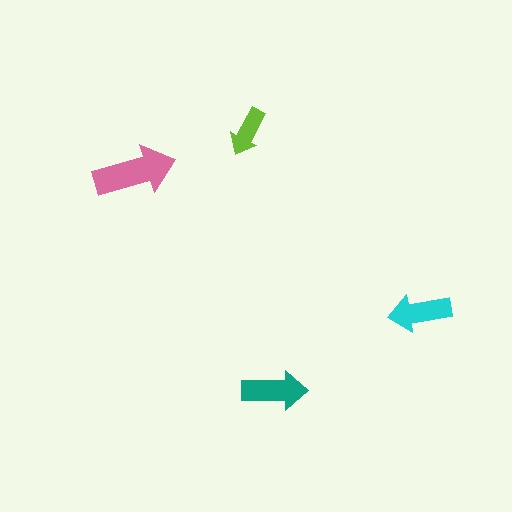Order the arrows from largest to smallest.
the pink one, the teal one, the cyan one, the lime one.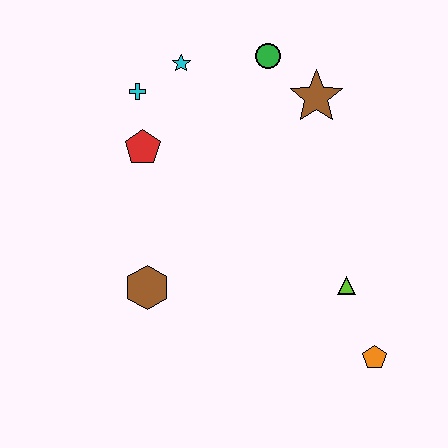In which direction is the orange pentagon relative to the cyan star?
The orange pentagon is below the cyan star.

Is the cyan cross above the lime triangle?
Yes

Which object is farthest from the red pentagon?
The orange pentagon is farthest from the red pentagon.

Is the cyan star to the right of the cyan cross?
Yes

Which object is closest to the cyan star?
The cyan cross is closest to the cyan star.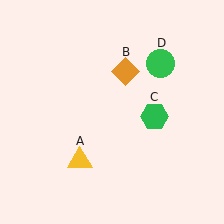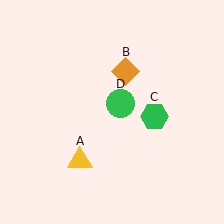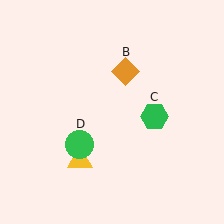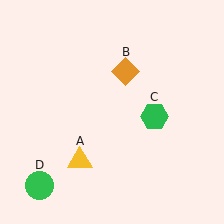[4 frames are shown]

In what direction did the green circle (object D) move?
The green circle (object D) moved down and to the left.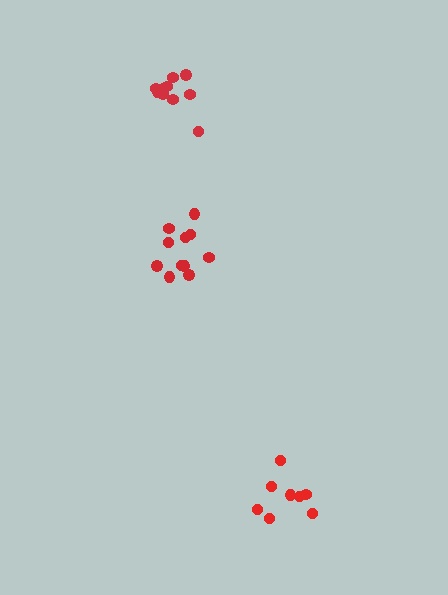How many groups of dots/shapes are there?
There are 3 groups.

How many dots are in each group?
Group 1: 11 dots, Group 2: 8 dots, Group 3: 10 dots (29 total).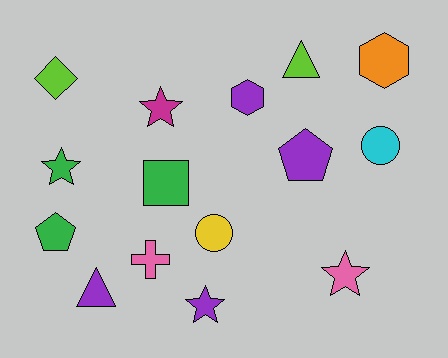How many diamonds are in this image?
There is 1 diamond.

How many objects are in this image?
There are 15 objects.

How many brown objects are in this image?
There are no brown objects.